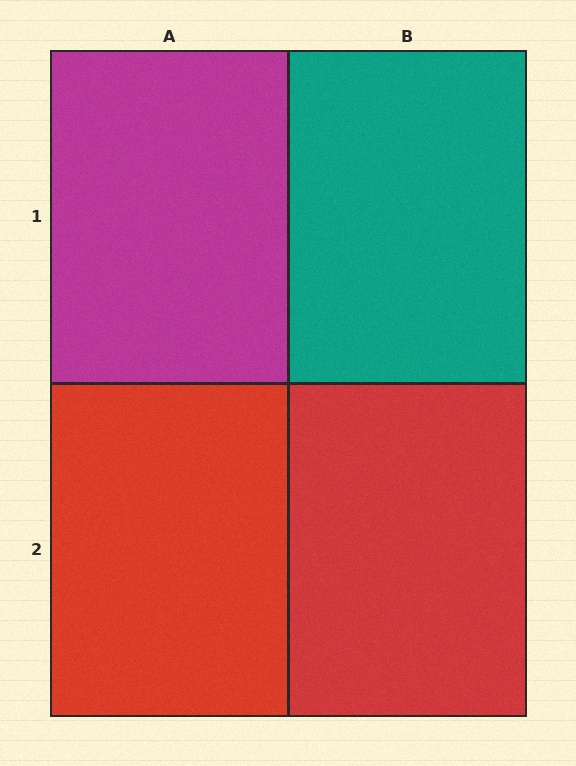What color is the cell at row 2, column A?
Red.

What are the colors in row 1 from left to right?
Magenta, teal.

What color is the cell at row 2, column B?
Red.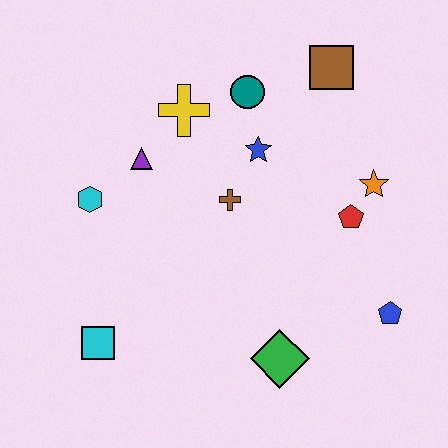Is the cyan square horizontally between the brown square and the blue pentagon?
No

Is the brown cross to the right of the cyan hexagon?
Yes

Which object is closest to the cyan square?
The cyan hexagon is closest to the cyan square.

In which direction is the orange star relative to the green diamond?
The orange star is above the green diamond.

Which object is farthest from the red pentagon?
The cyan square is farthest from the red pentagon.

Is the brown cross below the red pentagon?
No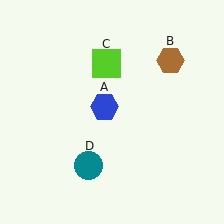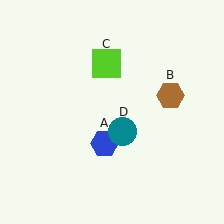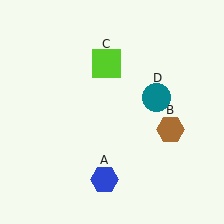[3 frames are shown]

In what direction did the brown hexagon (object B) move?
The brown hexagon (object B) moved down.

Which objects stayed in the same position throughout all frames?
Lime square (object C) remained stationary.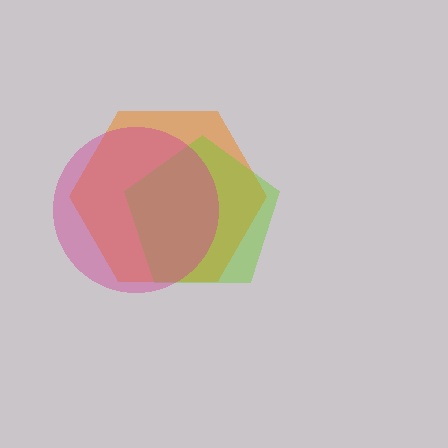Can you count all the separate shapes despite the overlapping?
Yes, there are 3 separate shapes.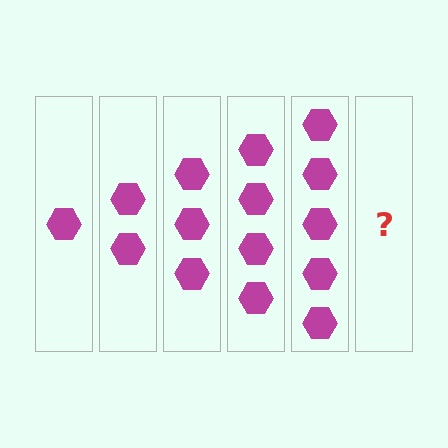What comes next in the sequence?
The next element should be 6 hexagons.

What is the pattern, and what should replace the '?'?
The pattern is that each step adds one more hexagon. The '?' should be 6 hexagons.